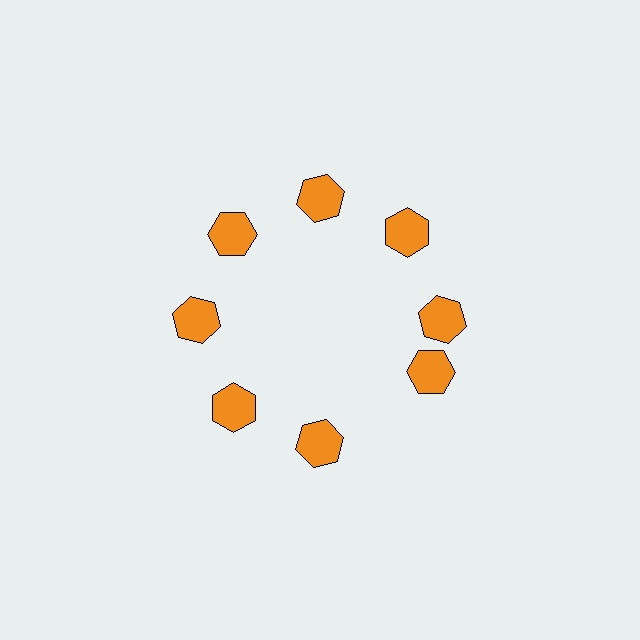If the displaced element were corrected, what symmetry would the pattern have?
It would have 8-fold rotational symmetry — the pattern would map onto itself every 45 degrees.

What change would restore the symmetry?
The symmetry would be restored by rotating it back into even spacing with its neighbors so that all 8 hexagons sit at equal angles and equal distance from the center.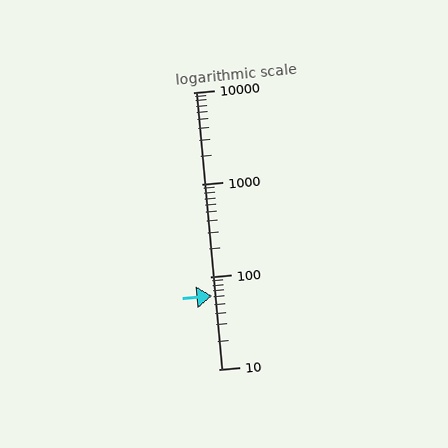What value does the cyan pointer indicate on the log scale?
The pointer indicates approximately 62.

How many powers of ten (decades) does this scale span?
The scale spans 3 decades, from 10 to 10000.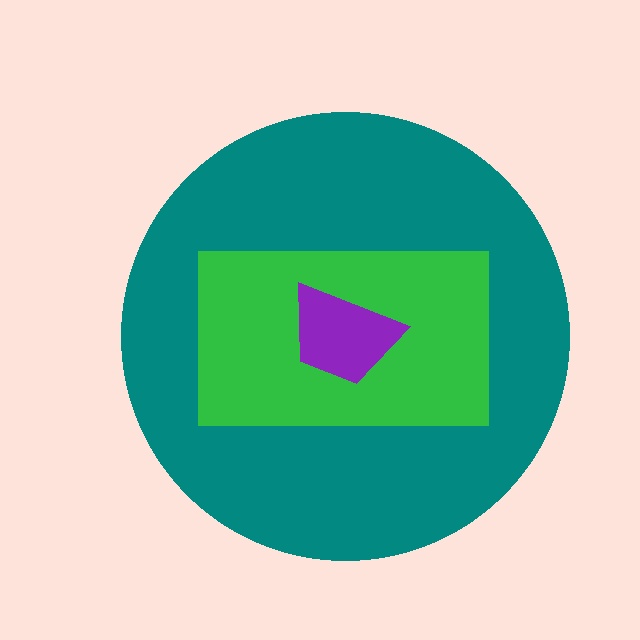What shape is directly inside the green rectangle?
The purple trapezoid.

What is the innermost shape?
The purple trapezoid.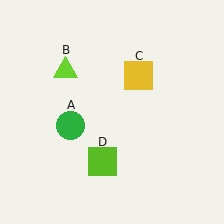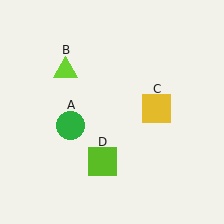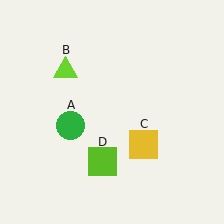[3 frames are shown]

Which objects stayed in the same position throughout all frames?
Green circle (object A) and lime triangle (object B) and lime square (object D) remained stationary.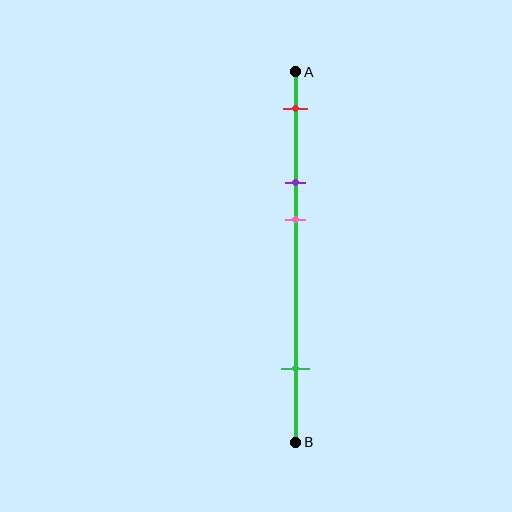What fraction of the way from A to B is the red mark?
The red mark is approximately 10% (0.1) of the way from A to B.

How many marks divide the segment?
There are 4 marks dividing the segment.